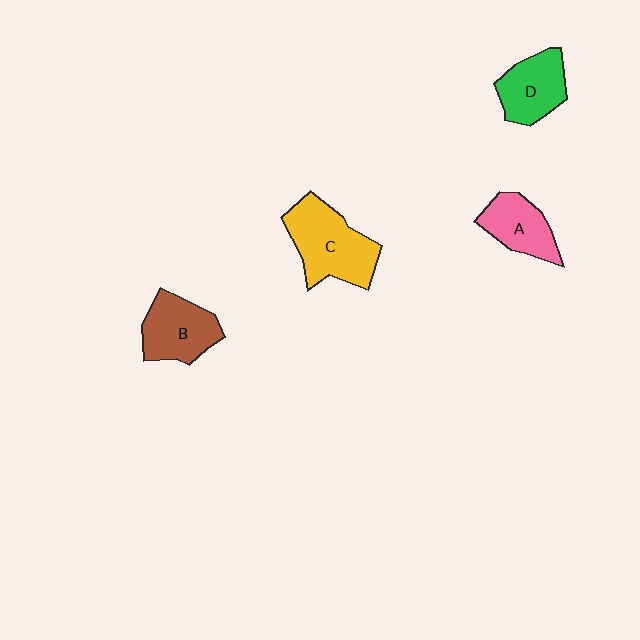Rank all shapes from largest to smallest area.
From largest to smallest: C (yellow), B (brown), D (green), A (pink).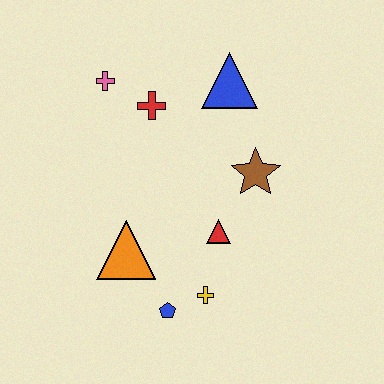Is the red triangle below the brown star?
Yes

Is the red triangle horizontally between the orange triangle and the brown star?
Yes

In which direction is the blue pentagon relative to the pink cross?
The blue pentagon is below the pink cross.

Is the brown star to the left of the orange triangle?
No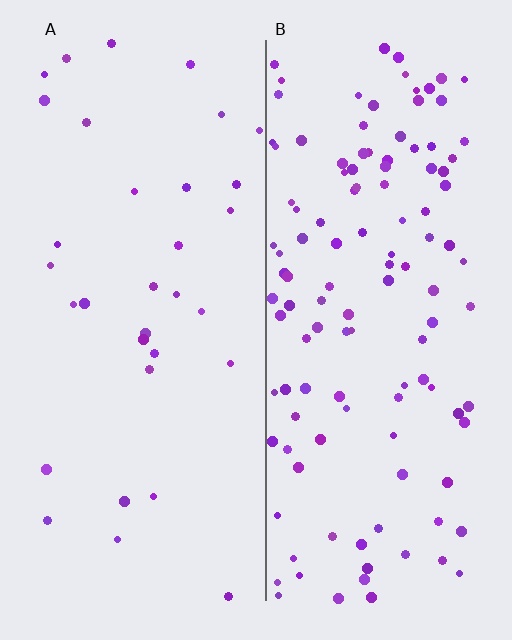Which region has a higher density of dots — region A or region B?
B (the right).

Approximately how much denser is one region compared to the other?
Approximately 3.7× — region B over region A.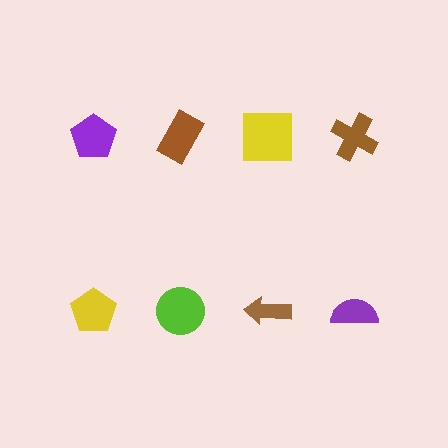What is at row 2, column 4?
A purple semicircle.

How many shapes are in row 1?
4 shapes.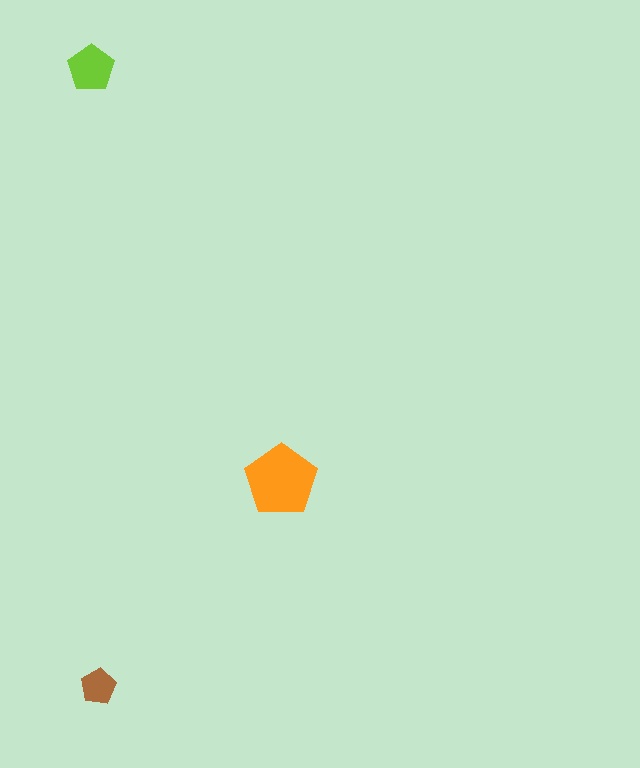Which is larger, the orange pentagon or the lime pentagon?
The orange one.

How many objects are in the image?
There are 3 objects in the image.